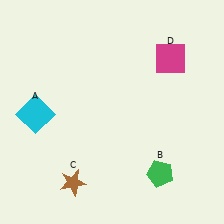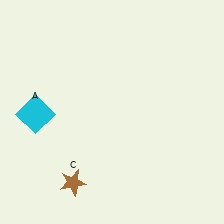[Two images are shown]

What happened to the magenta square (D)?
The magenta square (D) was removed in Image 2. It was in the top-right area of Image 1.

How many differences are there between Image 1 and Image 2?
There are 2 differences between the two images.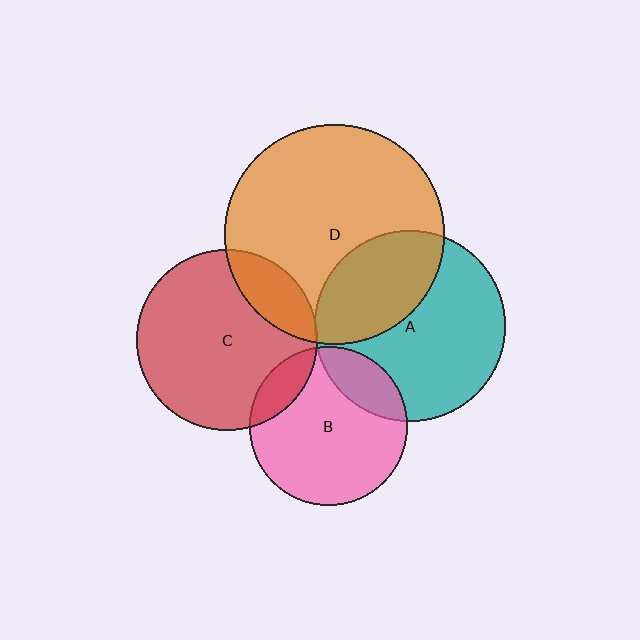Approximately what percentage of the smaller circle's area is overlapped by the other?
Approximately 20%.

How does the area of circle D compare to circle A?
Approximately 1.3 times.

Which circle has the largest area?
Circle D (orange).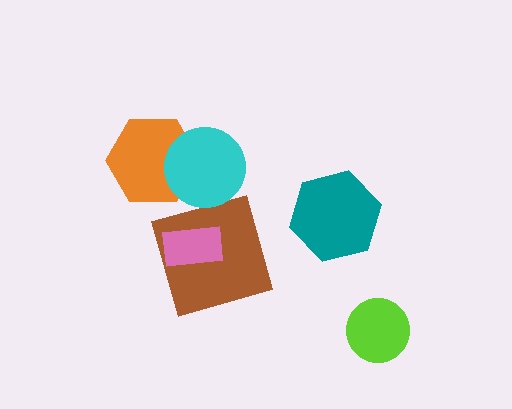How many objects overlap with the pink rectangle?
1 object overlaps with the pink rectangle.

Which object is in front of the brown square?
The pink rectangle is in front of the brown square.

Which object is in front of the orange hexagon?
The cyan circle is in front of the orange hexagon.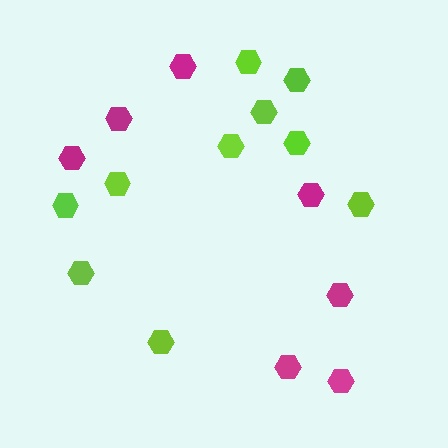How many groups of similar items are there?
There are 2 groups: one group of magenta hexagons (7) and one group of lime hexagons (10).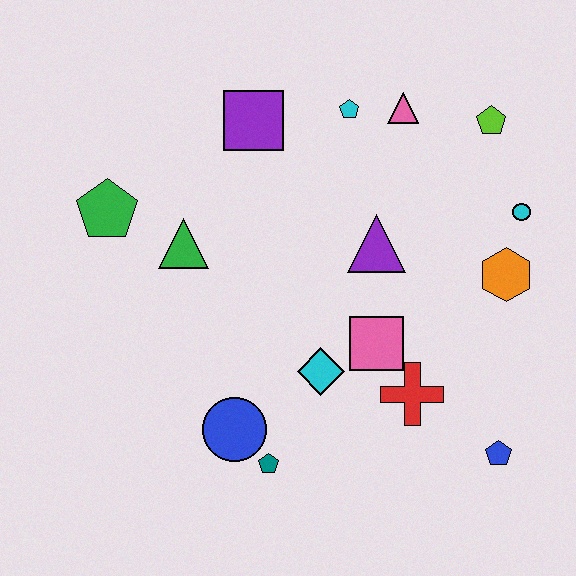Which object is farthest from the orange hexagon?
The green pentagon is farthest from the orange hexagon.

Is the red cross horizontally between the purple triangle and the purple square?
No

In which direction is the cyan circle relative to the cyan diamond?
The cyan circle is to the right of the cyan diamond.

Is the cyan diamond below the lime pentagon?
Yes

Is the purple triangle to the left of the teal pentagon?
No